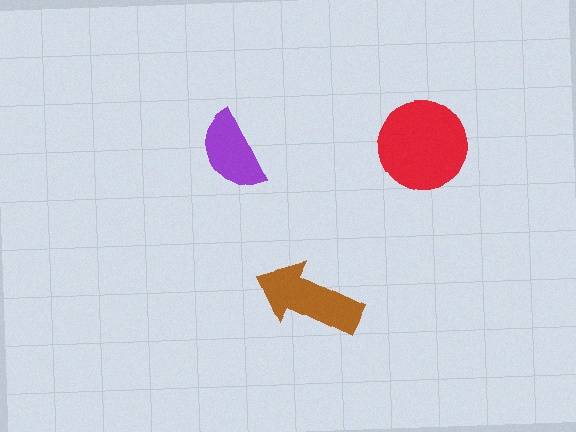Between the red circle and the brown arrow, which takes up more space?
The red circle.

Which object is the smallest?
The purple semicircle.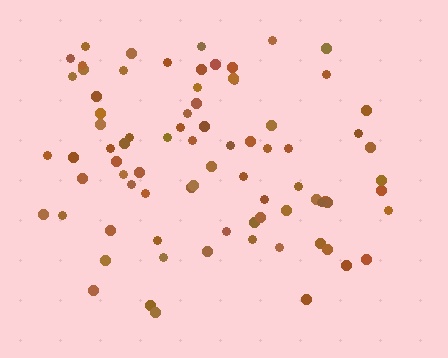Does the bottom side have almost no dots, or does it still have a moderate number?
Still a moderate number, just noticeably fewer than the top.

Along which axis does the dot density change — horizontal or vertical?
Vertical.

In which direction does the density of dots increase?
From bottom to top, with the top side densest.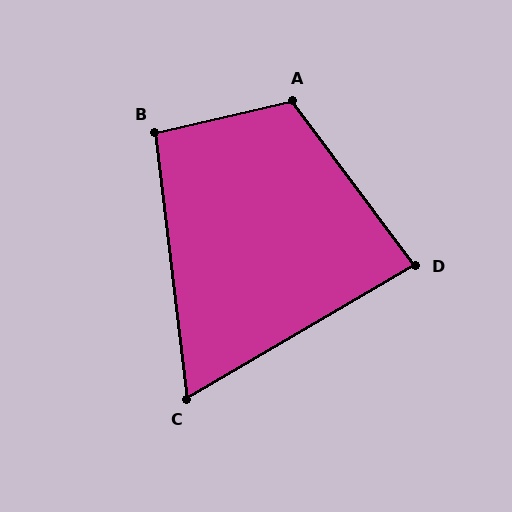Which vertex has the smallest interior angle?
C, at approximately 66 degrees.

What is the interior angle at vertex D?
Approximately 84 degrees (acute).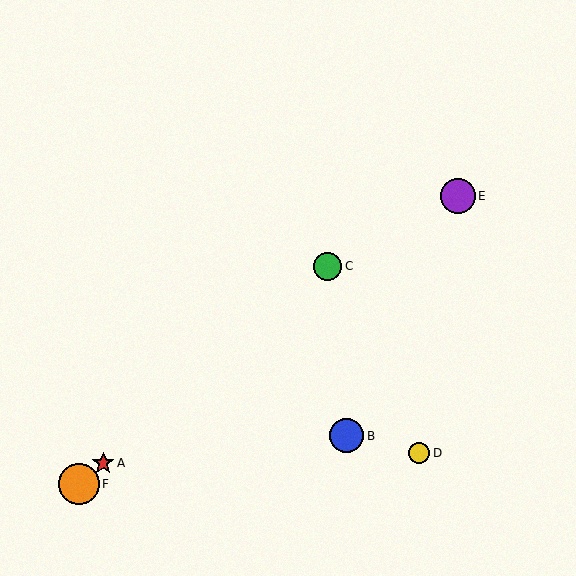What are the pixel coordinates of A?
Object A is at (103, 463).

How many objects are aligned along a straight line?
3 objects (A, C, F) are aligned along a straight line.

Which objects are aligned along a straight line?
Objects A, C, F are aligned along a straight line.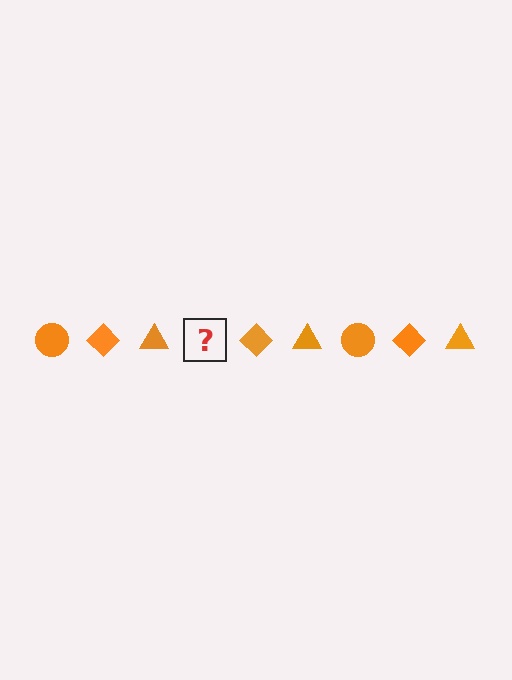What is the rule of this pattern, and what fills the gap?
The rule is that the pattern cycles through circle, diamond, triangle shapes in orange. The gap should be filled with an orange circle.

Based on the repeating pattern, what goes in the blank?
The blank should be an orange circle.